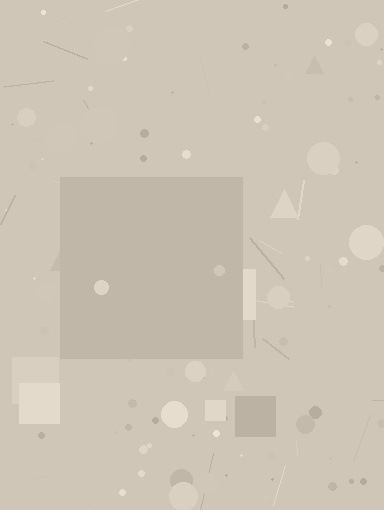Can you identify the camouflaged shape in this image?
The camouflaged shape is a square.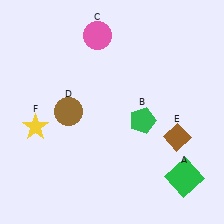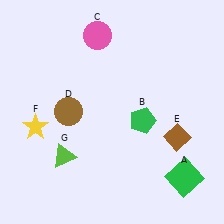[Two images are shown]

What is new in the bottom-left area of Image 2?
A lime triangle (G) was added in the bottom-left area of Image 2.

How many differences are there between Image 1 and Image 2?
There is 1 difference between the two images.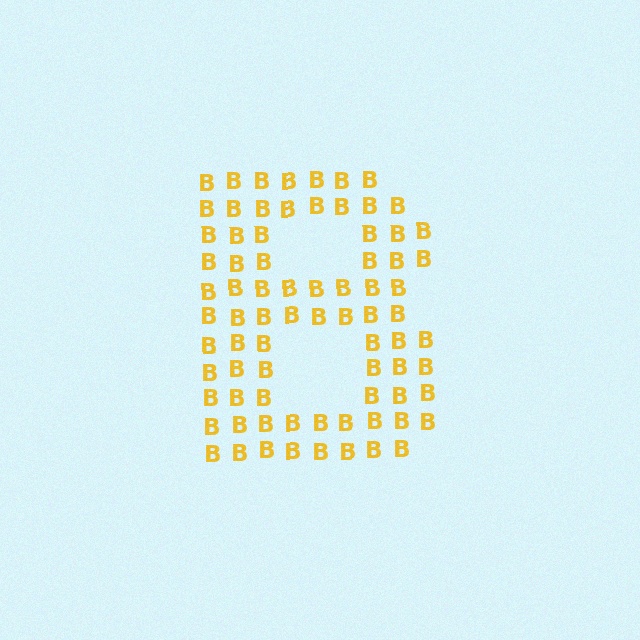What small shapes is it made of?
It is made of small letter B's.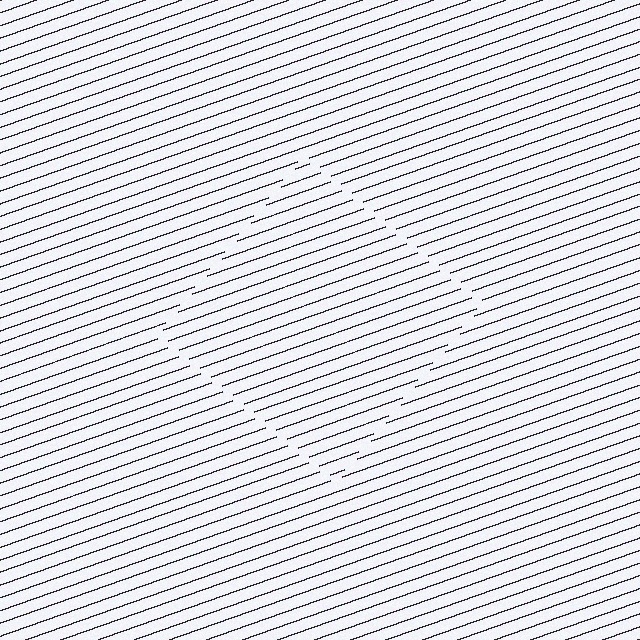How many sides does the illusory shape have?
4 sides — the line-ends trace a square.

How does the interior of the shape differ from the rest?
The interior of the shape contains the same grating, shifted by half a period — the contour is defined by the phase discontinuity where line-ends from the inner and outer gratings abut.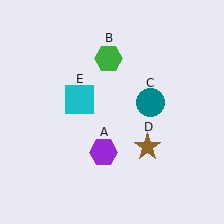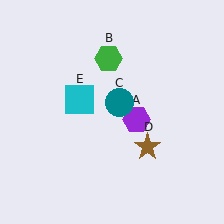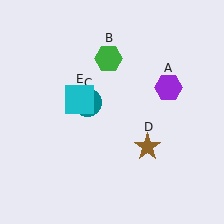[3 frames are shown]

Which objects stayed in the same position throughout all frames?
Green hexagon (object B) and brown star (object D) and cyan square (object E) remained stationary.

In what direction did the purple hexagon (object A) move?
The purple hexagon (object A) moved up and to the right.